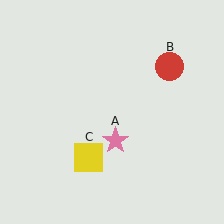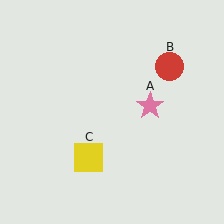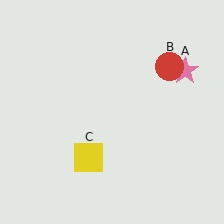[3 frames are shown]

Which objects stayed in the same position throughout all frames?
Red circle (object B) and yellow square (object C) remained stationary.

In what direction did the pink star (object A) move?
The pink star (object A) moved up and to the right.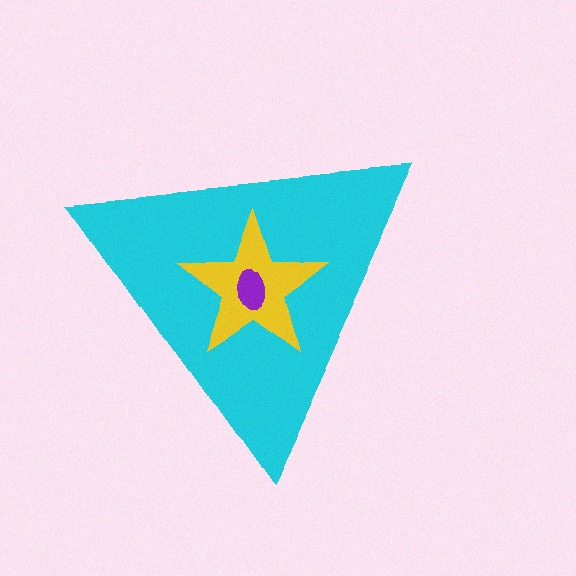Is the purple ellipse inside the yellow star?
Yes.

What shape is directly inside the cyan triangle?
The yellow star.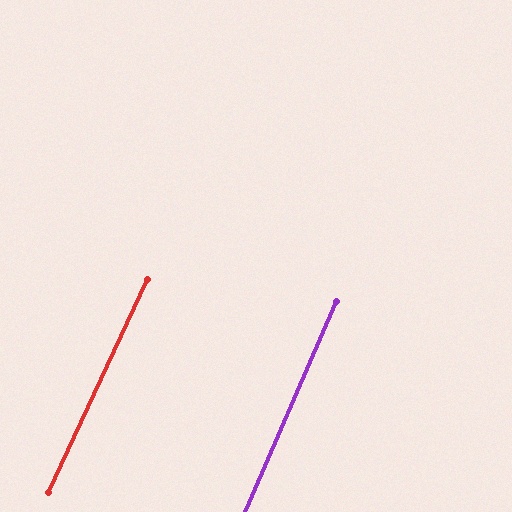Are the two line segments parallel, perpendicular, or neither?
Parallel — their directions differ by only 1.5°.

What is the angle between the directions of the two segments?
Approximately 2 degrees.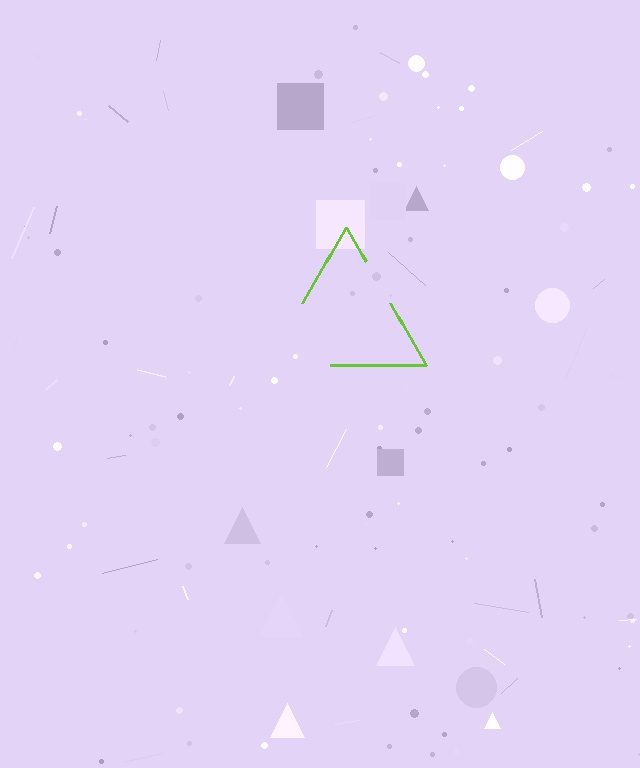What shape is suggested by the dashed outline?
The dashed outline suggests a triangle.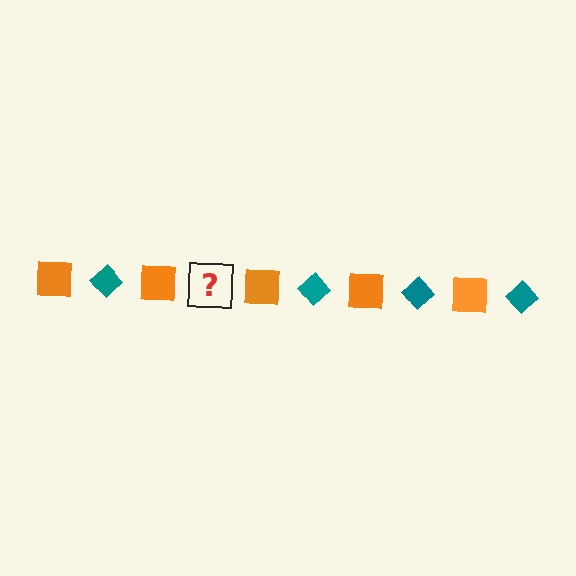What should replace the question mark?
The question mark should be replaced with a teal diamond.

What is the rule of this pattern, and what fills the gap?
The rule is that the pattern alternates between orange square and teal diamond. The gap should be filled with a teal diamond.